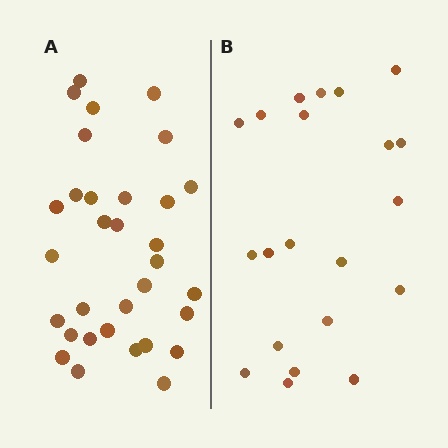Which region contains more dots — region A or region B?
Region A (the left region) has more dots.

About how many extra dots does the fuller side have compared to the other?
Region A has roughly 12 or so more dots than region B.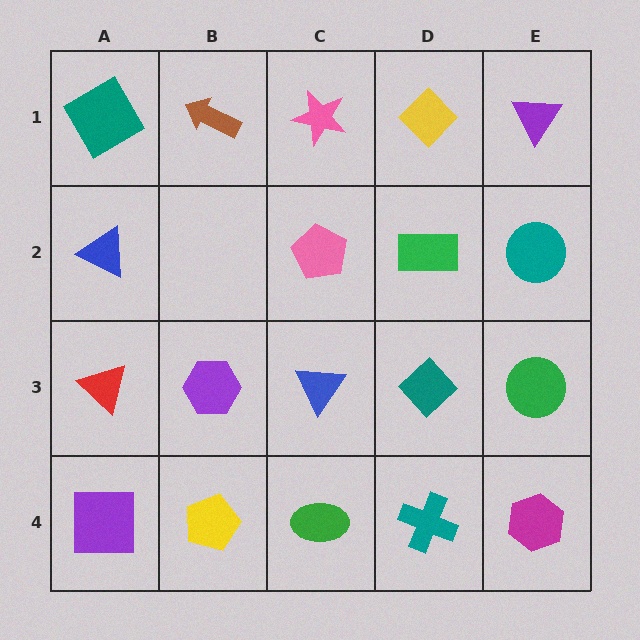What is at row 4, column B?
A yellow pentagon.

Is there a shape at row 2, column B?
No, that cell is empty.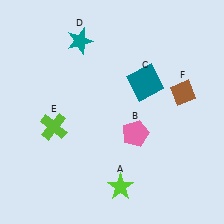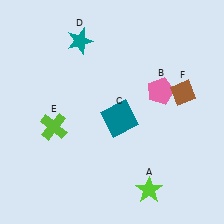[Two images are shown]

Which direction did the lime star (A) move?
The lime star (A) moved right.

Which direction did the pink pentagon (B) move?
The pink pentagon (B) moved up.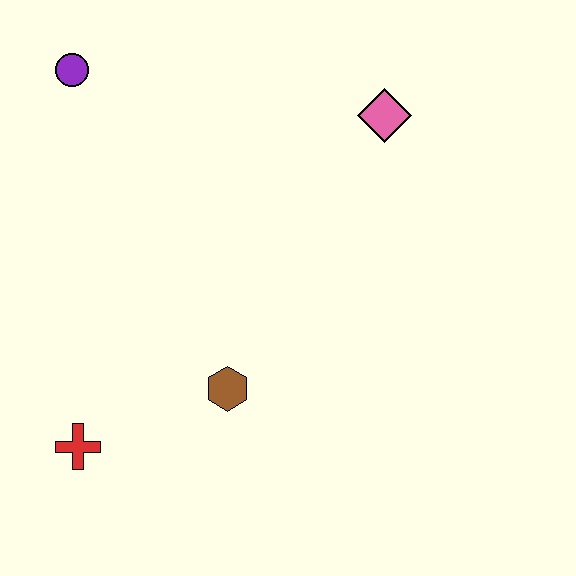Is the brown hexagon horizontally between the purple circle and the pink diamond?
Yes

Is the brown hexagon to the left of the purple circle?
No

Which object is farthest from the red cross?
The pink diamond is farthest from the red cross.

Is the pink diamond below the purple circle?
Yes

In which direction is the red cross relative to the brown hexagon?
The red cross is to the left of the brown hexagon.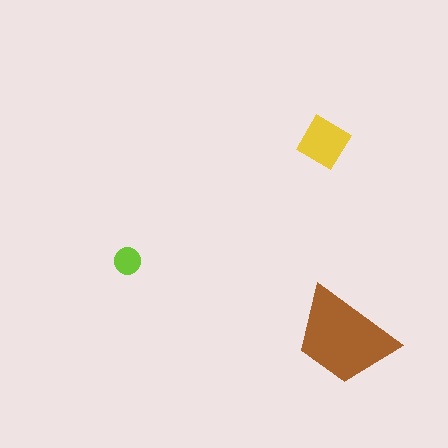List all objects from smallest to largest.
The lime circle, the yellow diamond, the brown trapezoid.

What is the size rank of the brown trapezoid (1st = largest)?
1st.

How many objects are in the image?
There are 3 objects in the image.